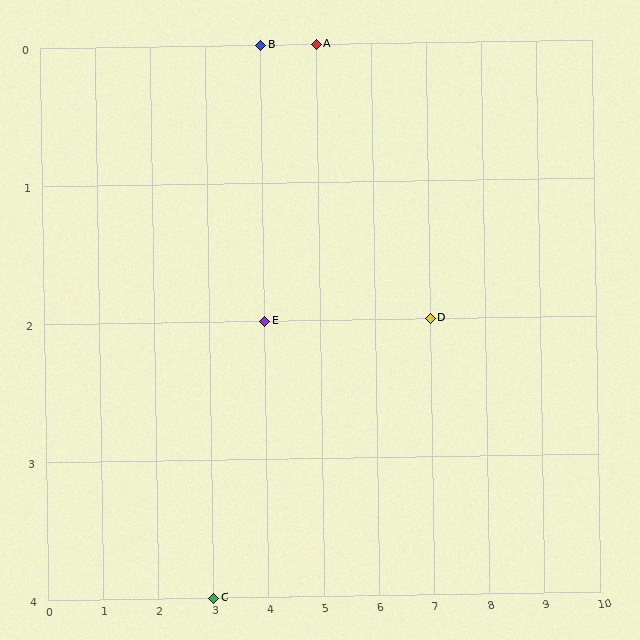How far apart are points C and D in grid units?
Points C and D are 4 columns and 2 rows apart (about 4.5 grid units diagonally).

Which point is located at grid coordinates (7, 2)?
Point D is at (7, 2).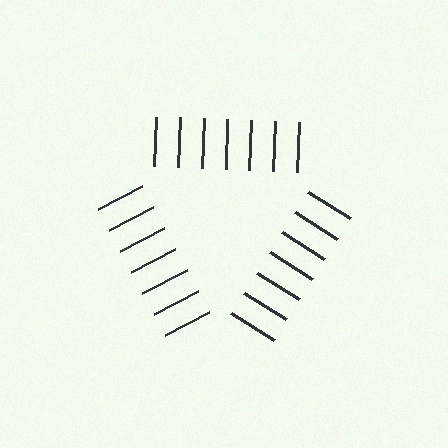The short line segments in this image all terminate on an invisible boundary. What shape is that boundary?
An illusory triangle — the line segments terminate on its edges but no continuous stroke is drawn.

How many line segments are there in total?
21 — 7 along each of the 3 edges.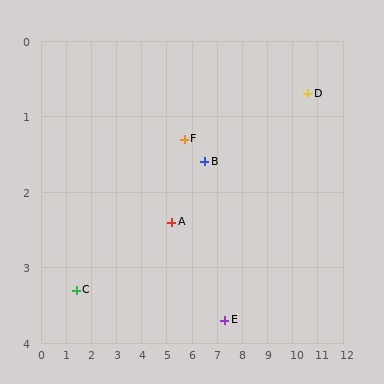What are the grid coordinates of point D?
Point D is at approximately (10.6, 0.7).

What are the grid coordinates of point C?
Point C is at approximately (1.4, 3.3).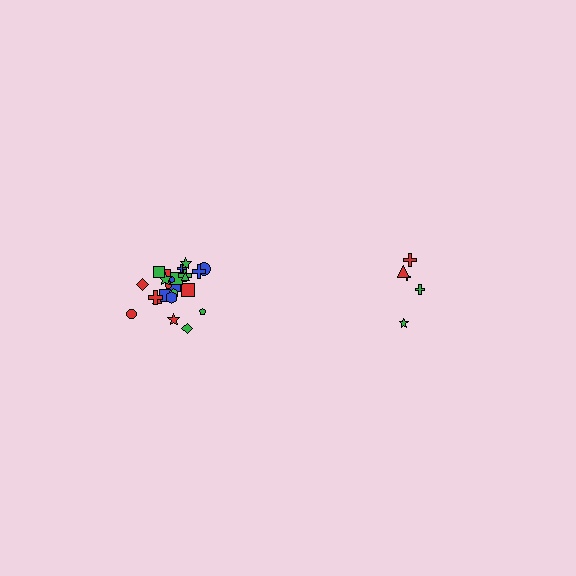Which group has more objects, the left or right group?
The left group.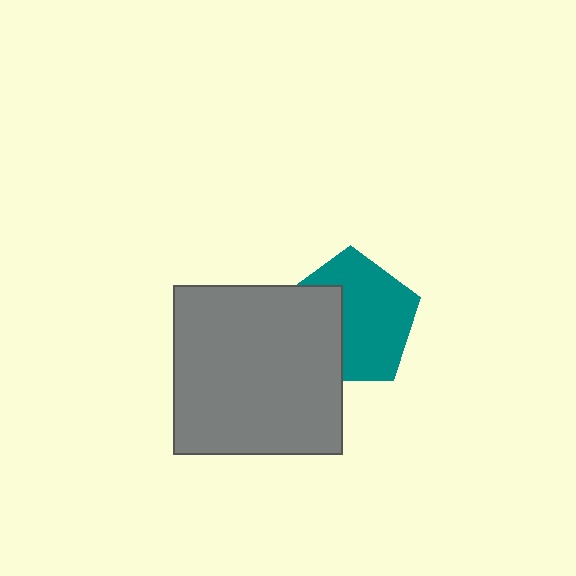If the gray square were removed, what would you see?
You would see the complete teal pentagon.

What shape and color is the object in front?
The object in front is a gray square.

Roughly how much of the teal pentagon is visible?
About half of it is visible (roughly 63%).